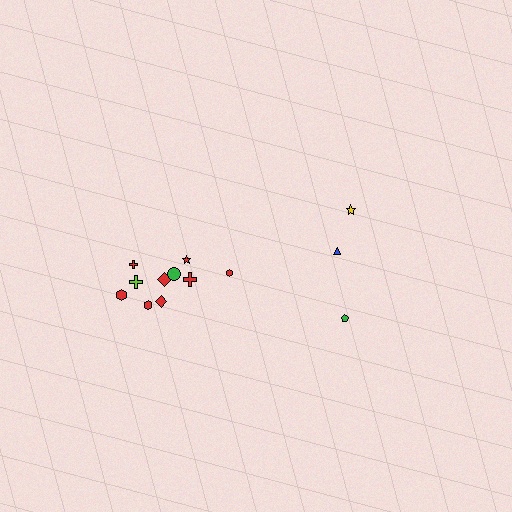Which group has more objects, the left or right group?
The left group.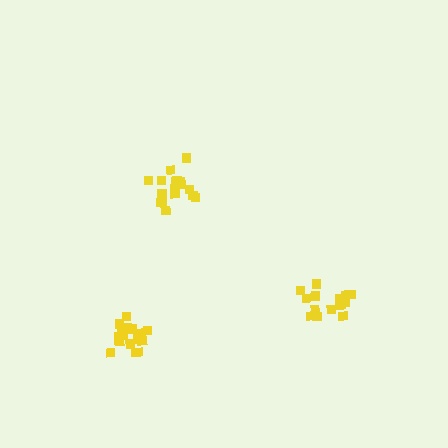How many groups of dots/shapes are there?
There are 3 groups.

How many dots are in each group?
Group 1: 14 dots, Group 2: 17 dots, Group 3: 17 dots (48 total).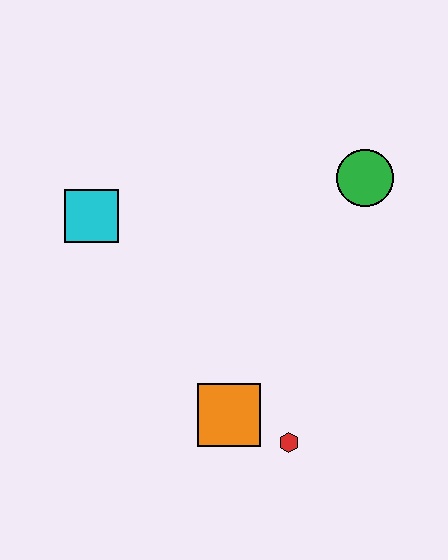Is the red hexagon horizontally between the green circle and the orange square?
Yes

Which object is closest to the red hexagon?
The orange square is closest to the red hexagon.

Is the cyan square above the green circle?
No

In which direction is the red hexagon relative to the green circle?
The red hexagon is below the green circle.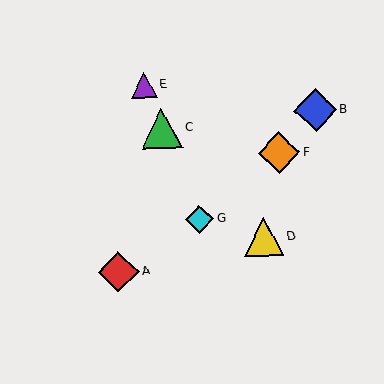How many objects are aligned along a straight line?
3 objects (C, E, G) are aligned along a straight line.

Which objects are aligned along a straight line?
Objects C, E, G are aligned along a straight line.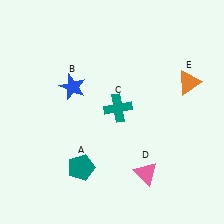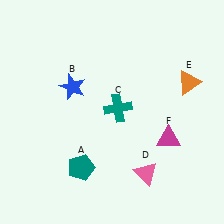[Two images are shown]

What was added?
A magenta triangle (F) was added in Image 2.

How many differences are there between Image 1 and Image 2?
There is 1 difference between the two images.